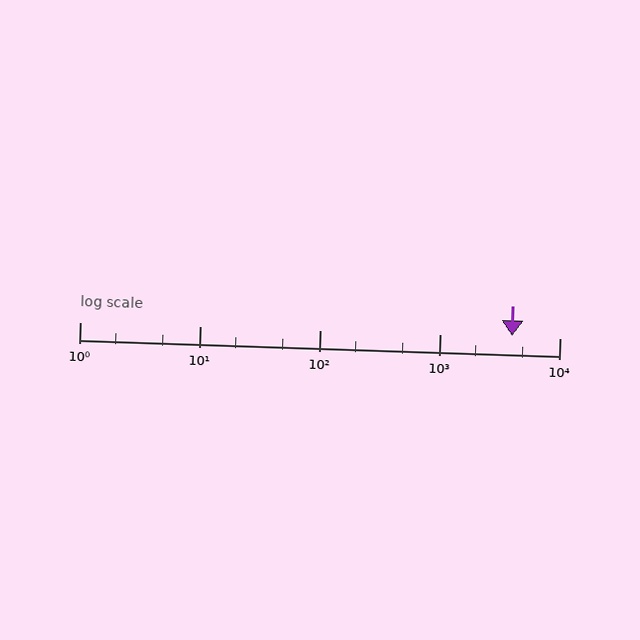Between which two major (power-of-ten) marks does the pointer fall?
The pointer is between 1000 and 10000.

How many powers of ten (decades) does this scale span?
The scale spans 4 decades, from 1 to 10000.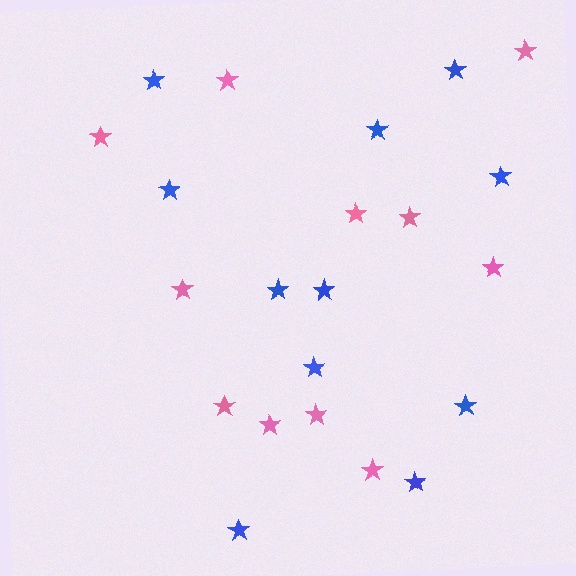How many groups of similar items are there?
There are 2 groups: one group of pink stars (11) and one group of blue stars (11).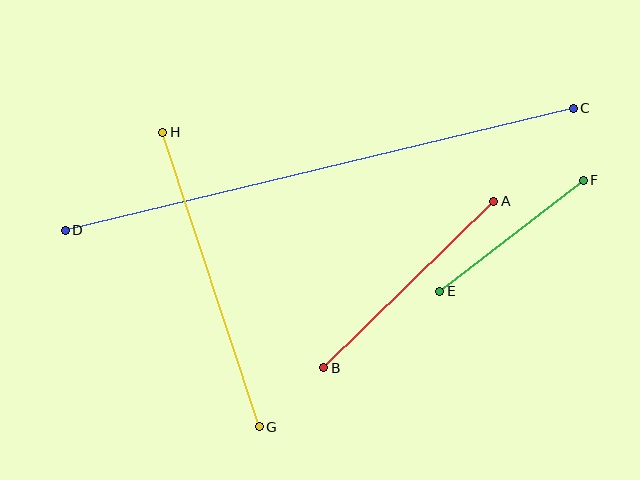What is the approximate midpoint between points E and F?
The midpoint is at approximately (511, 236) pixels.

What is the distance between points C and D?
The distance is approximately 522 pixels.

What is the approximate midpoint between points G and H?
The midpoint is at approximately (211, 279) pixels.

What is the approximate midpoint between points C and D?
The midpoint is at approximately (319, 169) pixels.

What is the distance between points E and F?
The distance is approximately 181 pixels.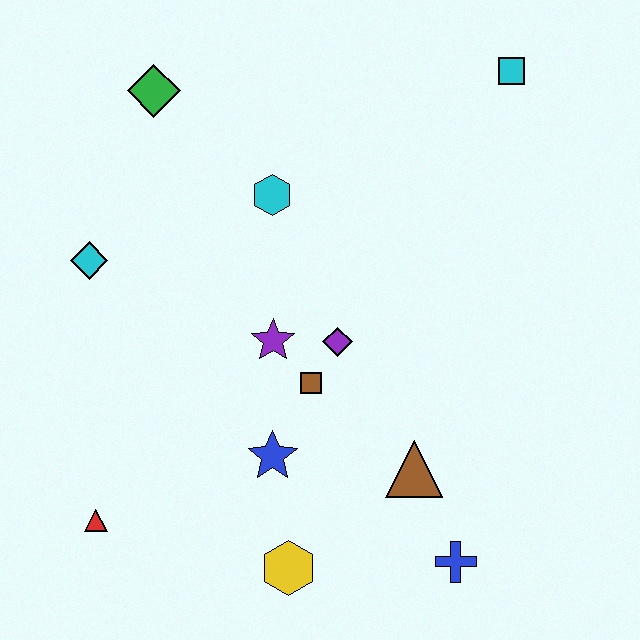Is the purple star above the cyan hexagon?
No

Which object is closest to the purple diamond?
The brown square is closest to the purple diamond.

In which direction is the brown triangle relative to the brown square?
The brown triangle is to the right of the brown square.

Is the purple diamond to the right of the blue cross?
No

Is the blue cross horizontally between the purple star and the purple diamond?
No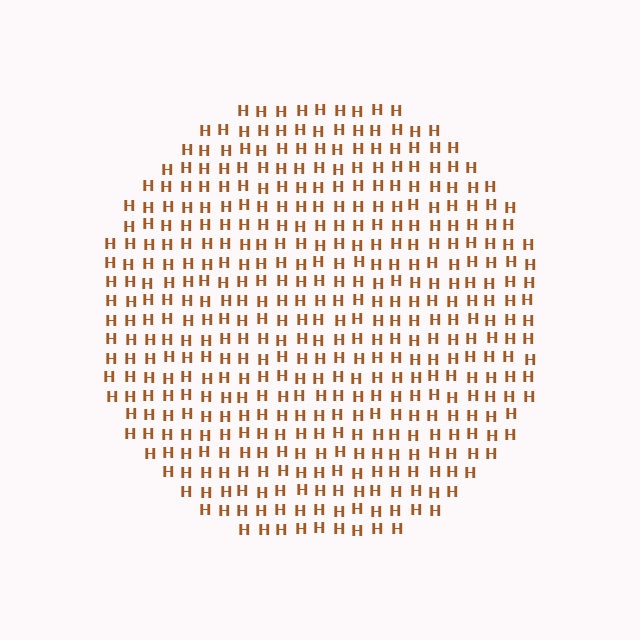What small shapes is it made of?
It is made of small letter H's.